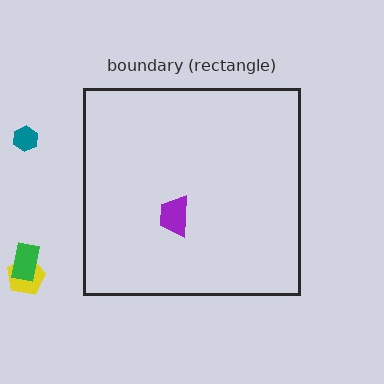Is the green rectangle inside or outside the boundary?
Outside.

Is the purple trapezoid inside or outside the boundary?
Inside.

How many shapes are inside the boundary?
1 inside, 3 outside.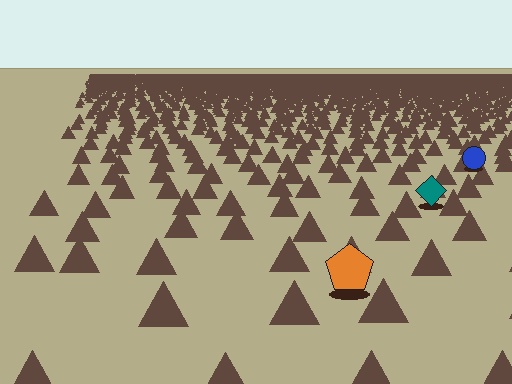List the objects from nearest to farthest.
From nearest to farthest: the orange pentagon, the teal diamond, the blue circle.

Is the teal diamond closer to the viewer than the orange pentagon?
No. The orange pentagon is closer — you can tell from the texture gradient: the ground texture is coarser near it.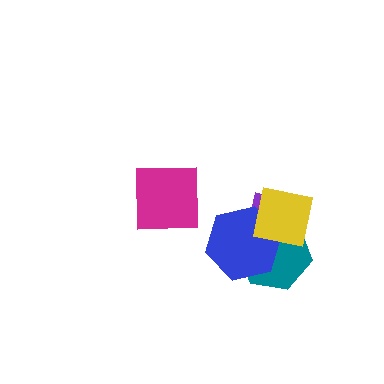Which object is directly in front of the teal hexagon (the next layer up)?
The blue hexagon is directly in front of the teal hexagon.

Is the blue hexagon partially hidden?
Yes, it is partially covered by another shape.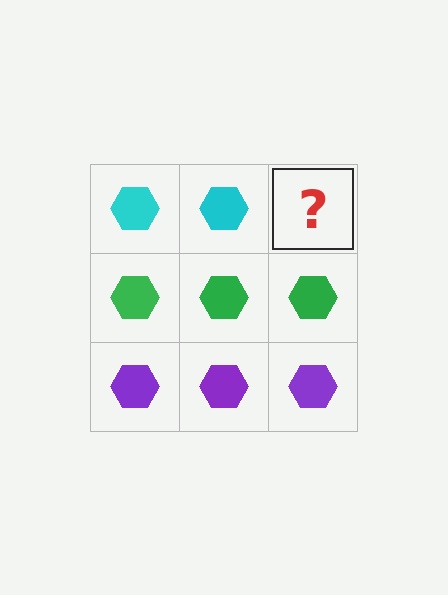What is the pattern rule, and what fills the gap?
The rule is that each row has a consistent color. The gap should be filled with a cyan hexagon.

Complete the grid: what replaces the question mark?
The question mark should be replaced with a cyan hexagon.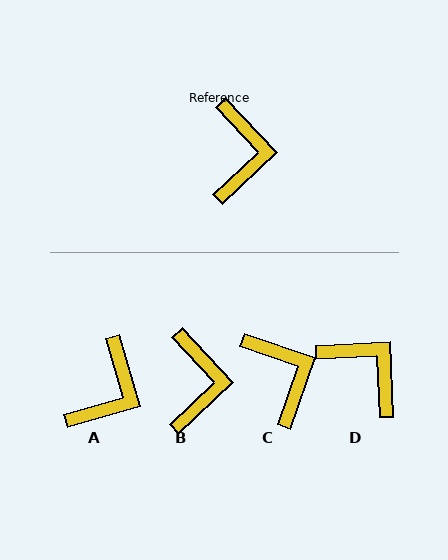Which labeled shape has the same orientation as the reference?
B.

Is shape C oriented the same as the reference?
No, it is off by about 28 degrees.